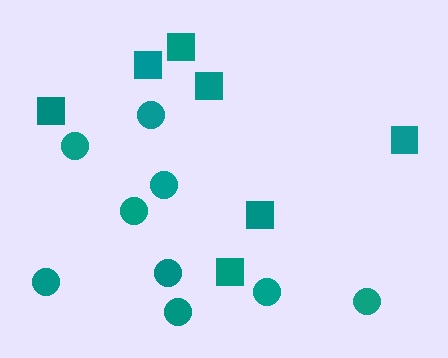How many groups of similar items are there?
There are 2 groups: one group of circles (9) and one group of squares (7).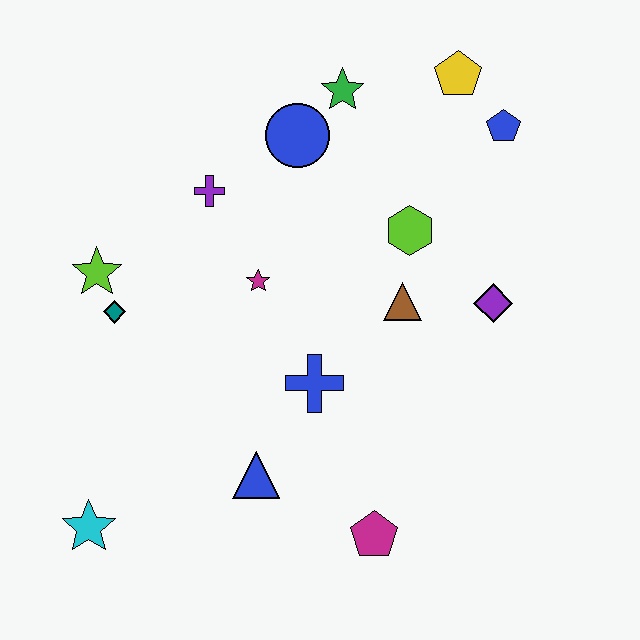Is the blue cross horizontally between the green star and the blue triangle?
Yes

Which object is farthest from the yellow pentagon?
The cyan star is farthest from the yellow pentagon.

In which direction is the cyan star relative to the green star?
The cyan star is below the green star.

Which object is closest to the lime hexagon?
The brown triangle is closest to the lime hexagon.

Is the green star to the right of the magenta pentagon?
No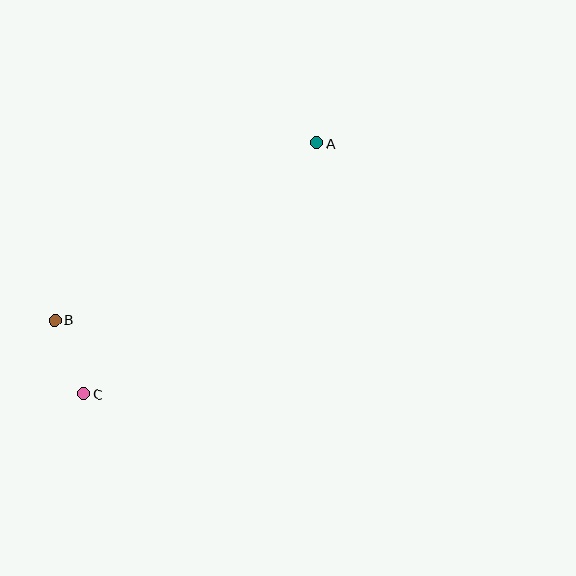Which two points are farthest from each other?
Points A and C are farthest from each other.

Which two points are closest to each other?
Points B and C are closest to each other.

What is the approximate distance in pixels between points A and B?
The distance between A and B is approximately 316 pixels.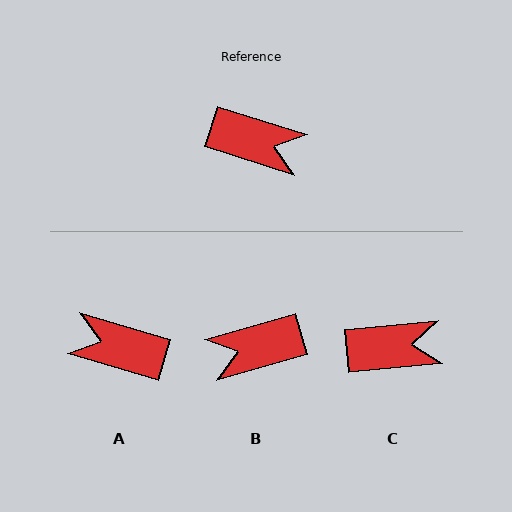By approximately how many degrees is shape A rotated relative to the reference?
Approximately 179 degrees clockwise.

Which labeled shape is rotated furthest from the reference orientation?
A, about 179 degrees away.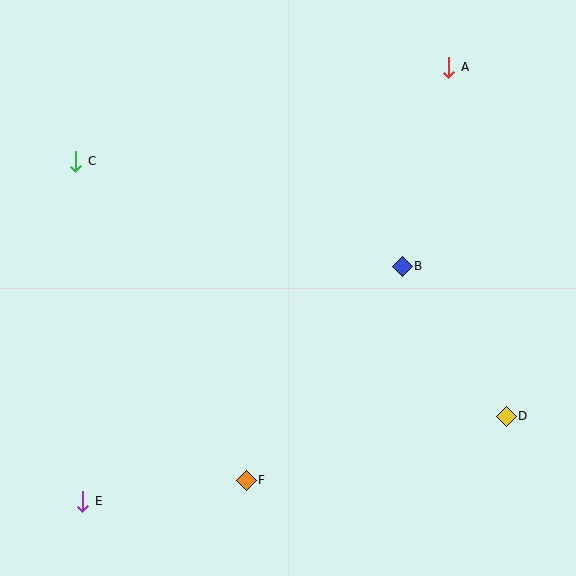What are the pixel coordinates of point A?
Point A is at (449, 67).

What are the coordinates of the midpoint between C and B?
The midpoint between C and B is at (239, 214).